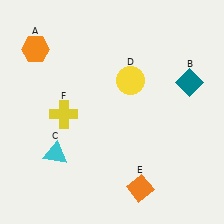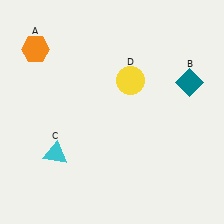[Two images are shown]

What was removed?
The yellow cross (F), the orange diamond (E) were removed in Image 2.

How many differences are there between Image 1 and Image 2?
There are 2 differences between the two images.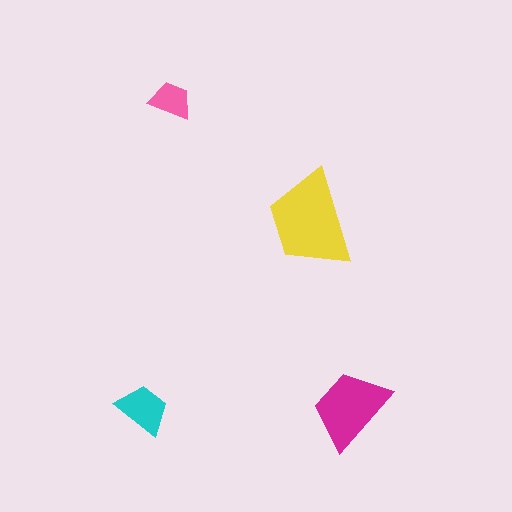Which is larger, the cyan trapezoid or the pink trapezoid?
The cyan one.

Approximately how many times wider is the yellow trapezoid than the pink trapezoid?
About 2.5 times wider.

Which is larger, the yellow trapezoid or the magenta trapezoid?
The yellow one.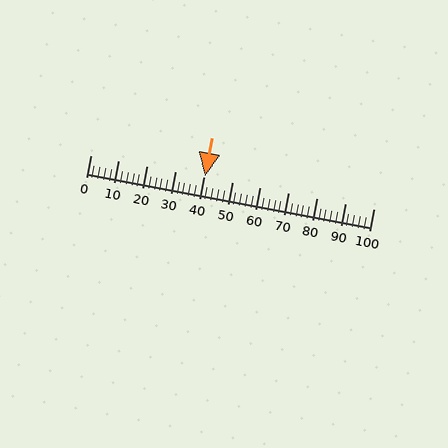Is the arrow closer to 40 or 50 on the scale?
The arrow is closer to 40.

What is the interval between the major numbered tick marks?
The major tick marks are spaced 10 units apart.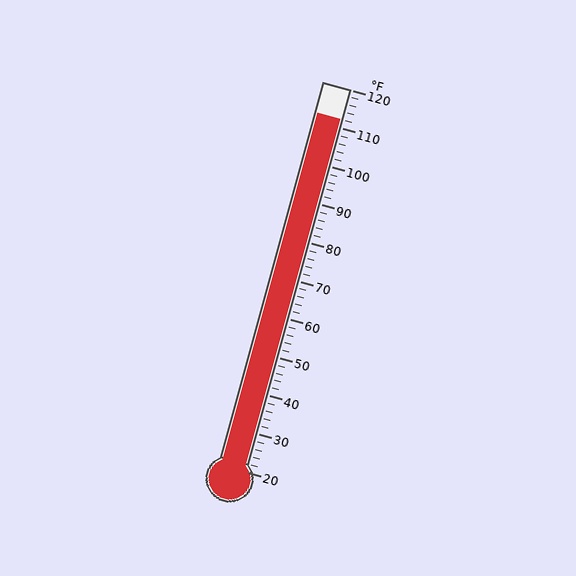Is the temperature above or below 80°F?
The temperature is above 80°F.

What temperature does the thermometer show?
The thermometer shows approximately 112°F.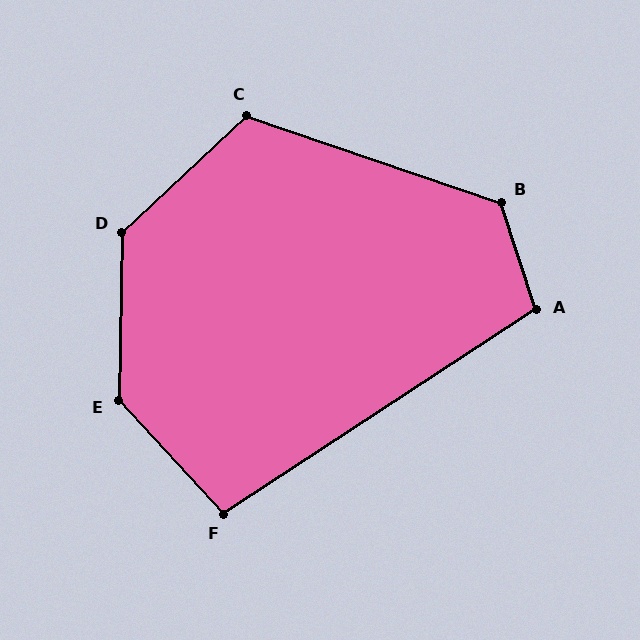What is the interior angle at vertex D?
Approximately 134 degrees (obtuse).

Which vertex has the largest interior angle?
E, at approximately 136 degrees.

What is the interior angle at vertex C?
Approximately 118 degrees (obtuse).